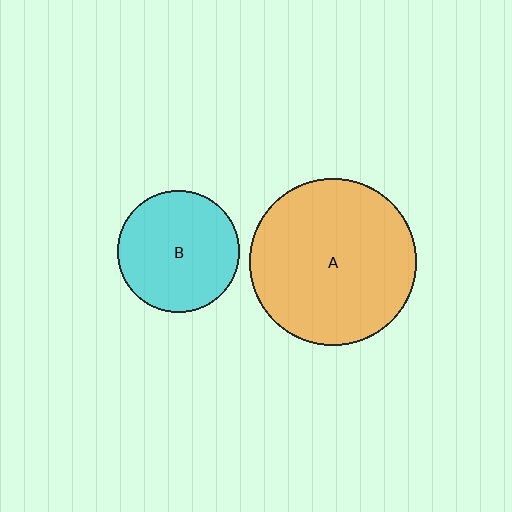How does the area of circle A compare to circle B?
Approximately 1.9 times.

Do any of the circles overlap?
No, none of the circles overlap.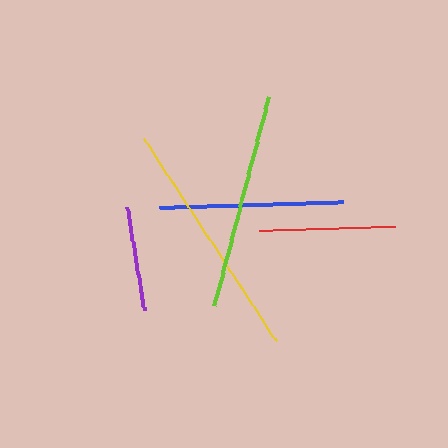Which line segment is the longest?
The yellow line is the longest at approximately 242 pixels.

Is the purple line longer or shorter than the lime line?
The lime line is longer than the purple line.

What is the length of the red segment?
The red segment is approximately 137 pixels long.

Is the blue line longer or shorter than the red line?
The blue line is longer than the red line.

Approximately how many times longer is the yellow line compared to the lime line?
The yellow line is approximately 1.1 times the length of the lime line.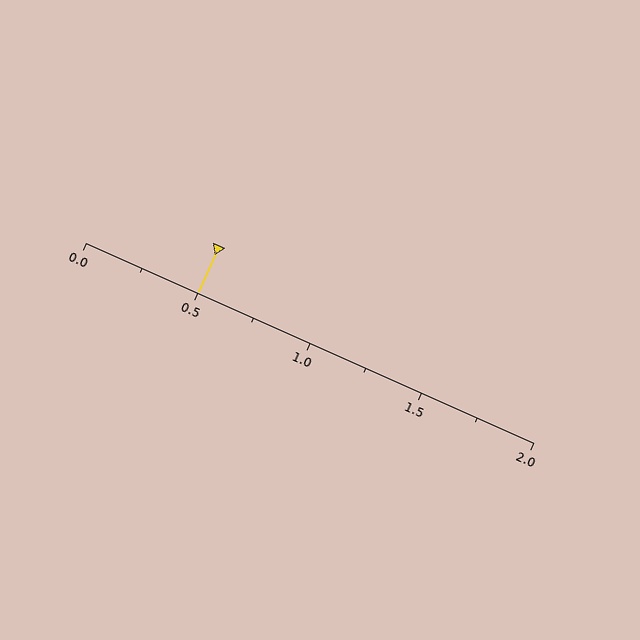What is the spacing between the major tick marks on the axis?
The major ticks are spaced 0.5 apart.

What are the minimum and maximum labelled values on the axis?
The axis runs from 0.0 to 2.0.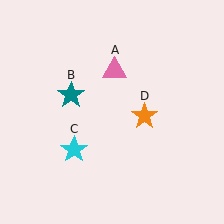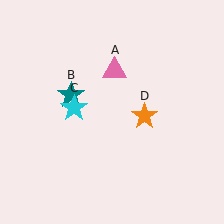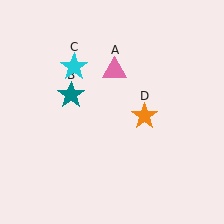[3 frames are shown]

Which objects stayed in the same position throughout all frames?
Pink triangle (object A) and teal star (object B) and orange star (object D) remained stationary.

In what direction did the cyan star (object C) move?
The cyan star (object C) moved up.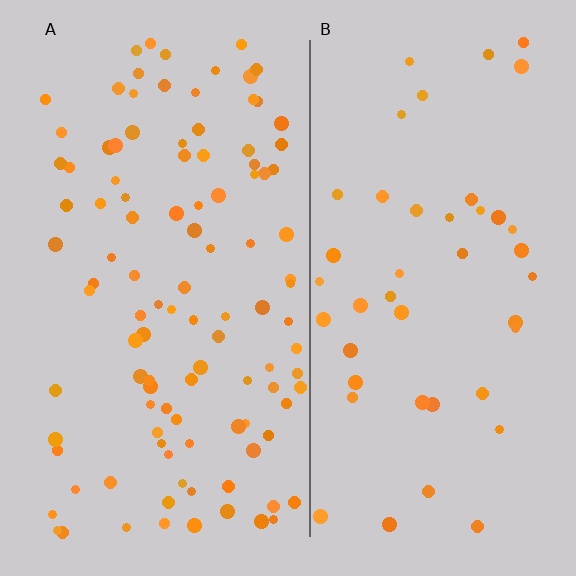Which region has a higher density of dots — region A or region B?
A (the left).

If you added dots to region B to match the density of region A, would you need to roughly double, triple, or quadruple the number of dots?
Approximately double.